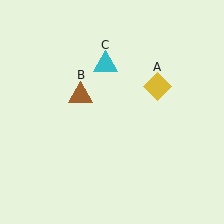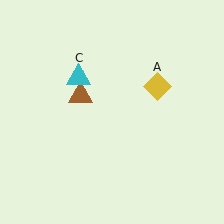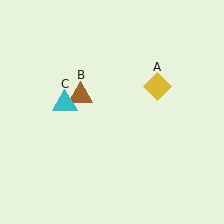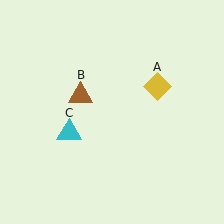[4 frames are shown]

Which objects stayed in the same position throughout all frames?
Yellow diamond (object A) and brown triangle (object B) remained stationary.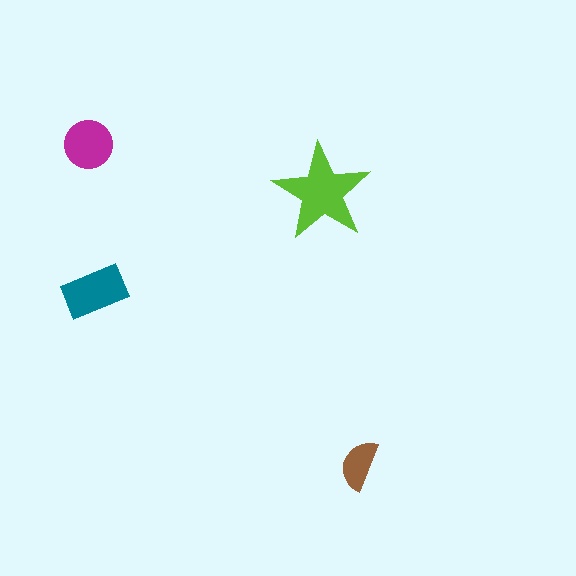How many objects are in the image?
There are 4 objects in the image.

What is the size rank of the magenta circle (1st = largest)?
3rd.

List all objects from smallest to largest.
The brown semicircle, the magenta circle, the teal rectangle, the lime star.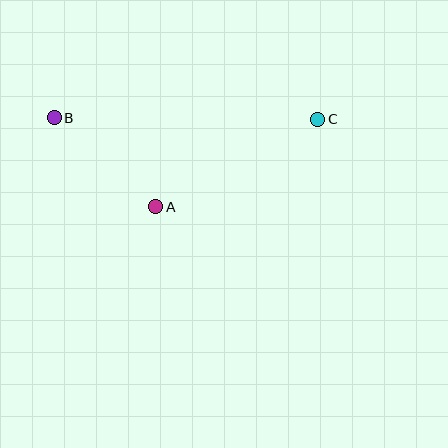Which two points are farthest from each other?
Points B and C are farthest from each other.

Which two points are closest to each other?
Points A and B are closest to each other.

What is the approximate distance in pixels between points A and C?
The distance between A and C is approximately 184 pixels.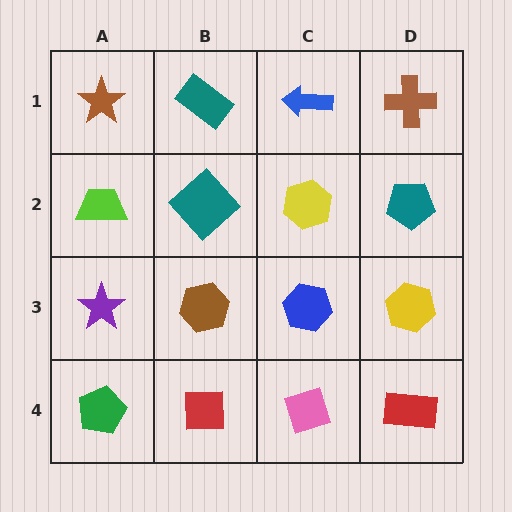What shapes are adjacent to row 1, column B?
A teal diamond (row 2, column B), a brown star (row 1, column A), a blue arrow (row 1, column C).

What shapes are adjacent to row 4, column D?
A yellow hexagon (row 3, column D), a pink diamond (row 4, column C).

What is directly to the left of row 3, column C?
A brown hexagon.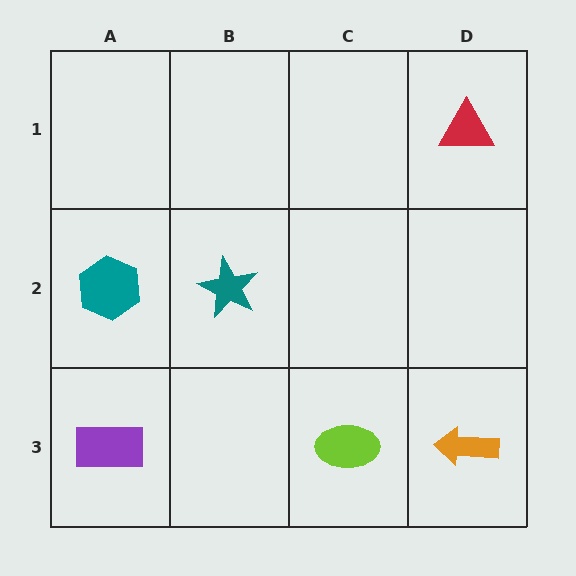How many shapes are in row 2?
2 shapes.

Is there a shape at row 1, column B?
No, that cell is empty.